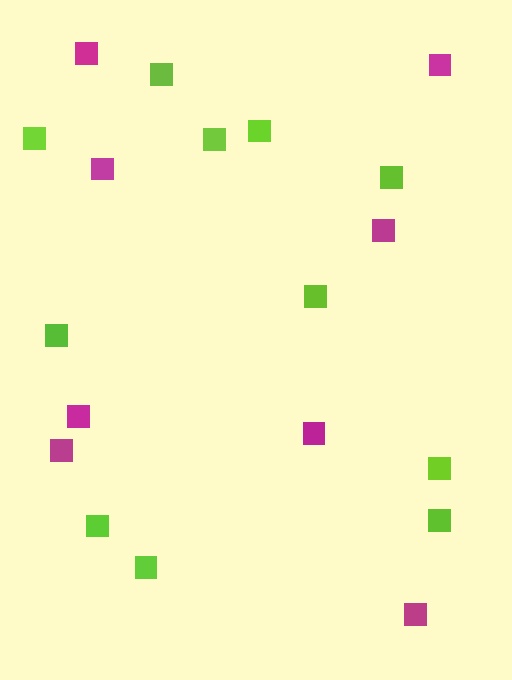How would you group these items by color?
There are 2 groups: one group of lime squares (11) and one group of magenta squares (8).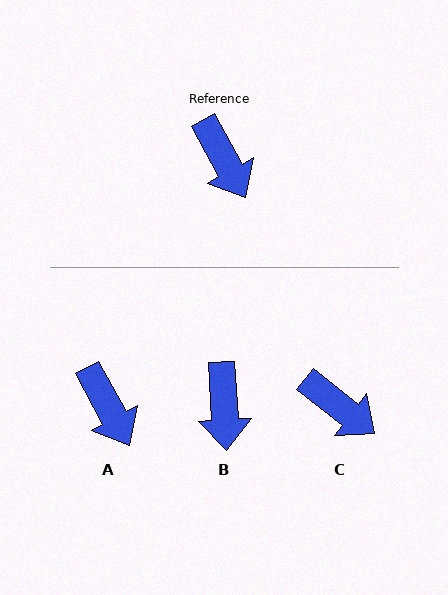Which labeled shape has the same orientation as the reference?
A.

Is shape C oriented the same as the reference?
No, it is off by about 23 degrees.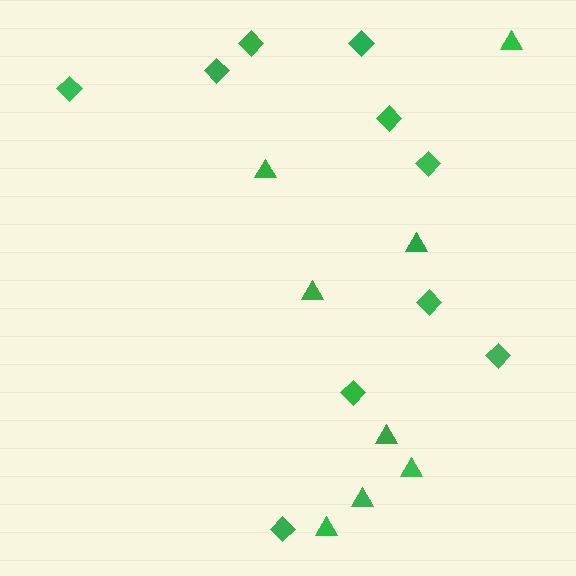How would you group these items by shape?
There are 2 groups: one group of triangles (8) and one group of diamonds (10).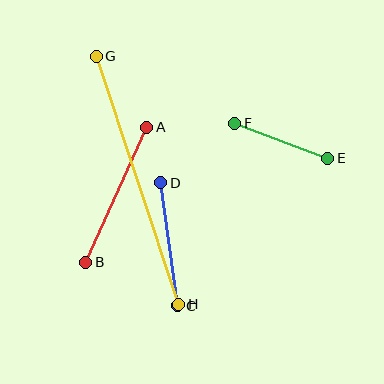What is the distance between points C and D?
The distance is approximately 124 pixels.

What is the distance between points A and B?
The distance is approximately 148 pixels.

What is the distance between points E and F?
The distance is approximately 100 pixels.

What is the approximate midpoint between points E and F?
The midpoint is at approximately (281, 141) pixels.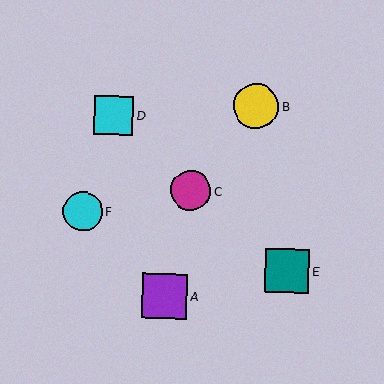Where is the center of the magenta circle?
The center of the magenta circle is at (190, 191).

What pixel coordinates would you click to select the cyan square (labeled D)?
Click at (113, 115) to select the cyan square D.